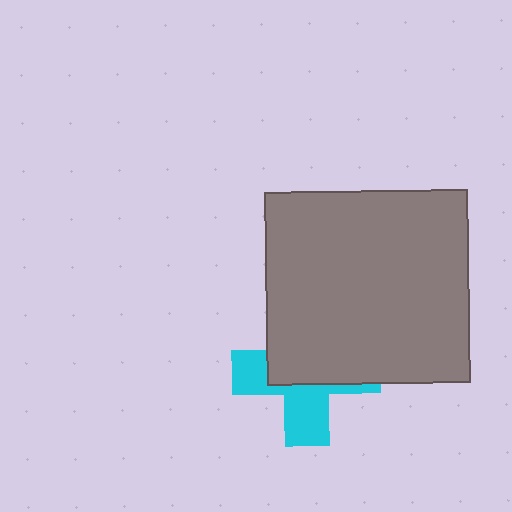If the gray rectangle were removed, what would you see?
You would see the complete cyan cross.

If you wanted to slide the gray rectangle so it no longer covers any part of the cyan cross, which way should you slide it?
Slide it up — that is the most direct way to separate the two shapes.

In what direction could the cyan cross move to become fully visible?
The cyan cross could move down. That would shift it out from behind the gray rectangle entirely.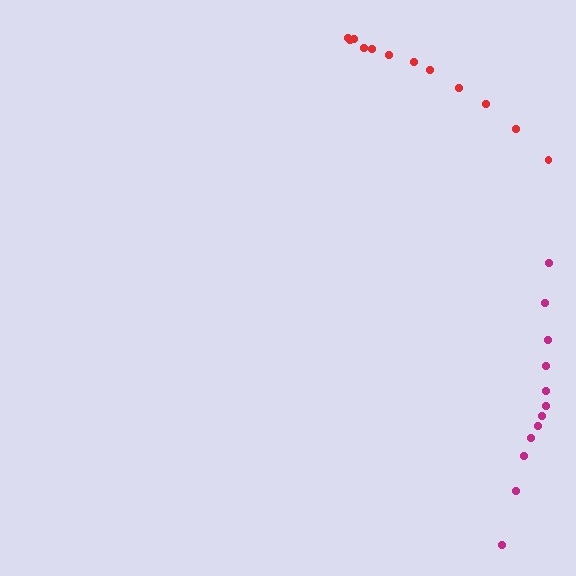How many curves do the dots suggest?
There are 2 distinct paths.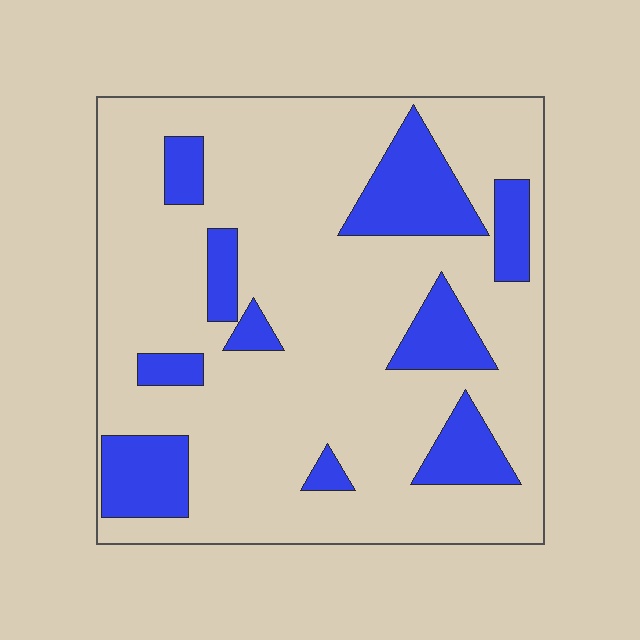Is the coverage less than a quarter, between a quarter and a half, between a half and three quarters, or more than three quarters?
Less than a quarter.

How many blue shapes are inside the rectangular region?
10.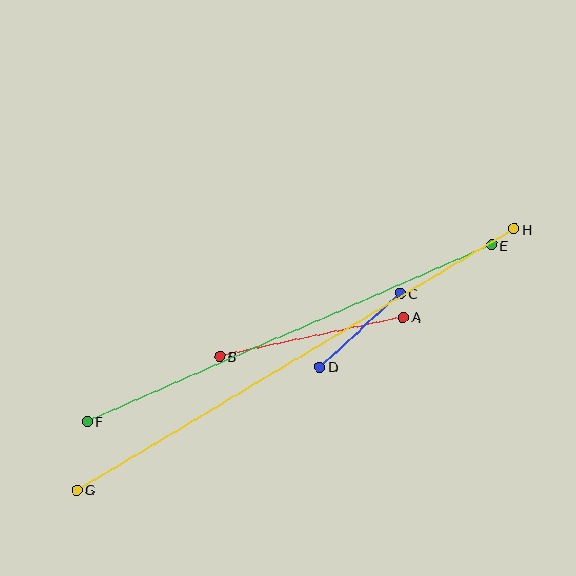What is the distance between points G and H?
The distance is approximately 509 pixels.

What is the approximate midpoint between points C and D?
The midpoint is at approximately (360, 330) pixels.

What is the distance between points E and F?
The distance is approximately 441 pixels.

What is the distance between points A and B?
The distance is approximately 188 pixels.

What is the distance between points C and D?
The distance is approximately 109 pixels.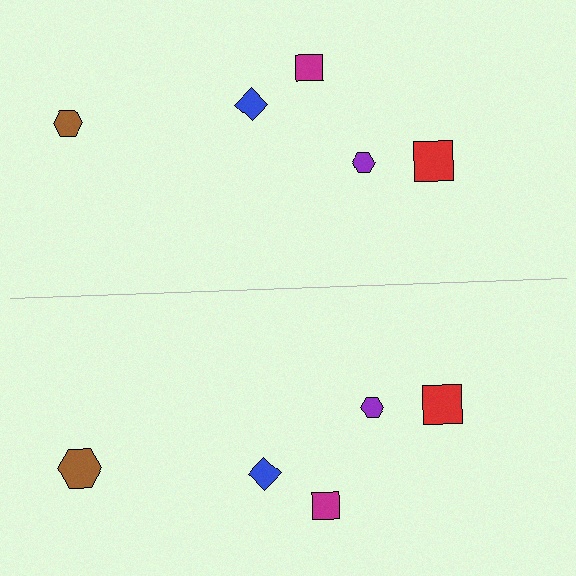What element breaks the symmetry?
The brown hexagon on the bottom side has a different size than its mirror counterpart.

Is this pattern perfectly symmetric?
No, the pattern is not perfectly symmetric. The brown hexagon on the bottom side has a different size than its mirror counterpart.